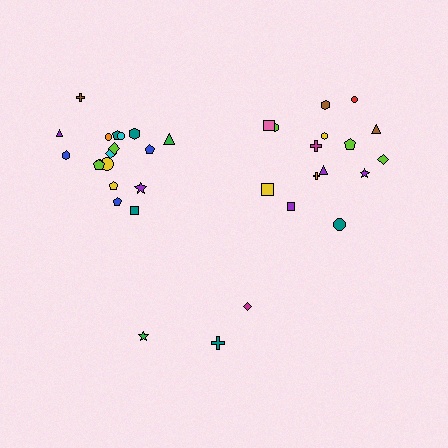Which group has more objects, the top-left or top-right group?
The top-left group.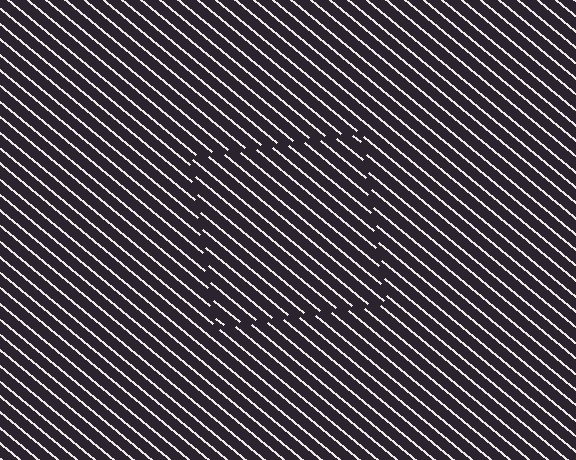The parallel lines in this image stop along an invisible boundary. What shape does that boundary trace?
An illusory square. The interior of the shape contains the same grating, shifted by half a period — the contour is defined by the phase discontinuity where line-ends from the inner and outer gratings abut.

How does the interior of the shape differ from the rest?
The interior of the shape contains the same grating, shifted by half a period — the contour is defined by the phase discontinuity where line-ends from the inner and outer gratings abut.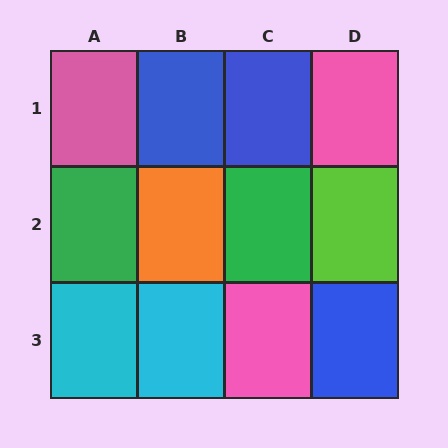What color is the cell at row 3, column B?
Cyan.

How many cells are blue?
3 cells are blue.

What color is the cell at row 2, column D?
Lime.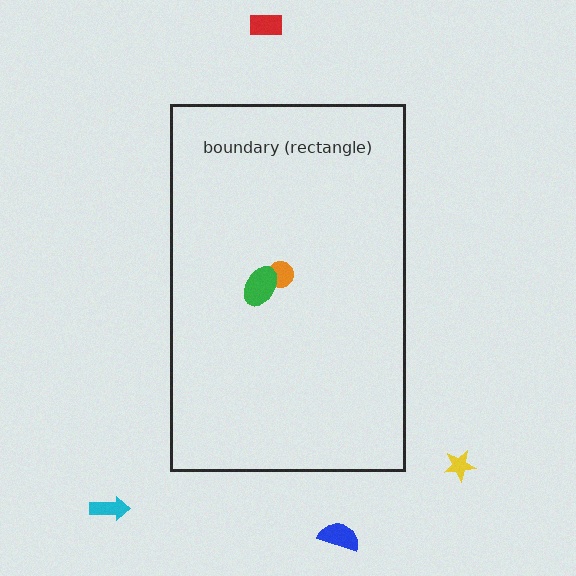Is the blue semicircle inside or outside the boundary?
Outside.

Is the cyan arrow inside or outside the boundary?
Outside.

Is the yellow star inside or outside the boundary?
Outside.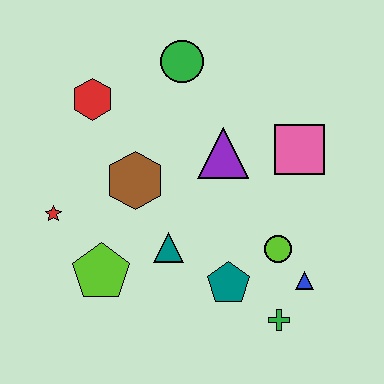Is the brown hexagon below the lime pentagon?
No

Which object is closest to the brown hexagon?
The teal triangle is closest to the brown hexagon.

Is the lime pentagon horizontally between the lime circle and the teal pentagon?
No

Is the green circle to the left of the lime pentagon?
No